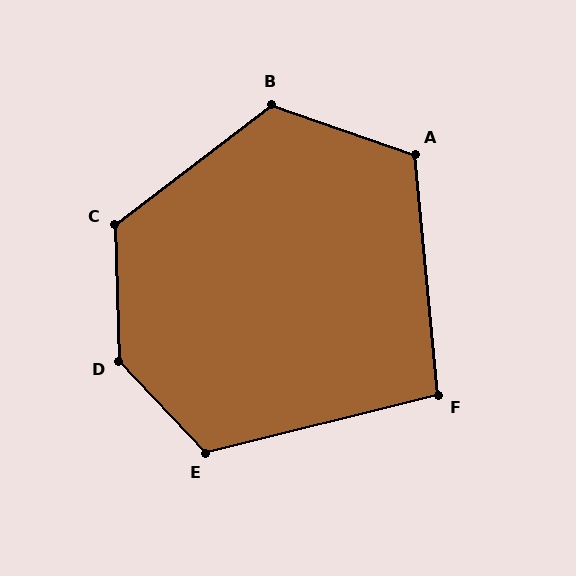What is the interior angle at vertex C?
Approximately 126 degrees (obtuse).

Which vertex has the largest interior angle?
D, at approximately 138 degrees.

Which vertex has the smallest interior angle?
F, at approximately 99 degrees.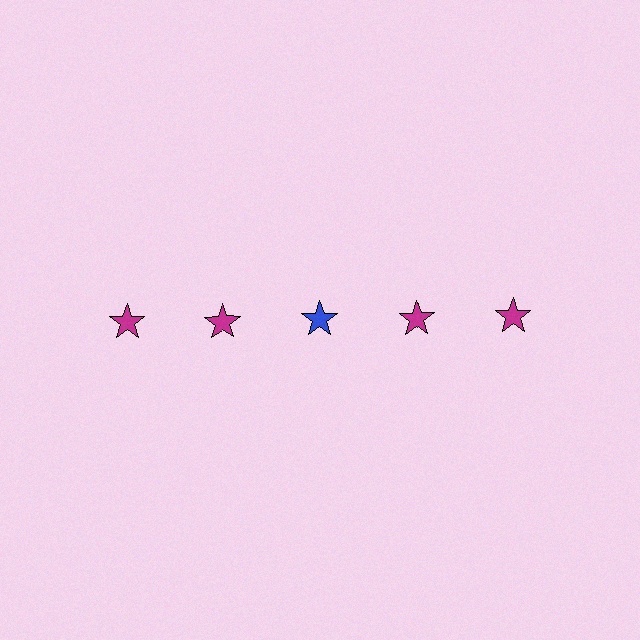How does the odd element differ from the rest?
It has a different color: blue instead of magenta.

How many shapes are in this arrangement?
There are 5 shapes arranged in a grid pattern.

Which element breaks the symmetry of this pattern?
The blue star in the top row, center column breaks the symmetry. All other shapes are magenta stars.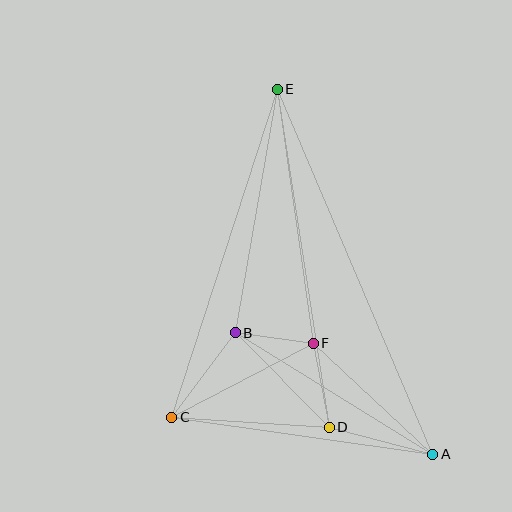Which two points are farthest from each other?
Points A and E are farthest from each other.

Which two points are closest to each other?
Points B and F are closest to each other.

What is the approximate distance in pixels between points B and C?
The distance between B and C is approximately 106 pixels.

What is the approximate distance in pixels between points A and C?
The distance between A and C is approximately 264 pixels.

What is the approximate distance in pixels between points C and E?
The distance between C and E is approximately 344 pixels.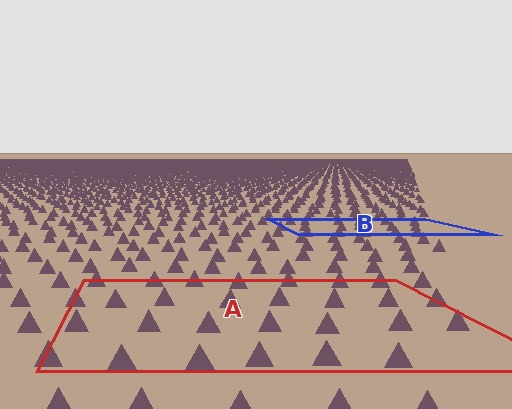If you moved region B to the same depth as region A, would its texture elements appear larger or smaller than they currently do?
They would appear larger. At a closer depth, the same texture elements are projected at a bigger on-screen size.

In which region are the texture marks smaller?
The texture marks are smaller in region B, because it is farther away.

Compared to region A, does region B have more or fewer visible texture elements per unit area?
Region B has more texture elements per unit area — they are packed more densely because it is farther away.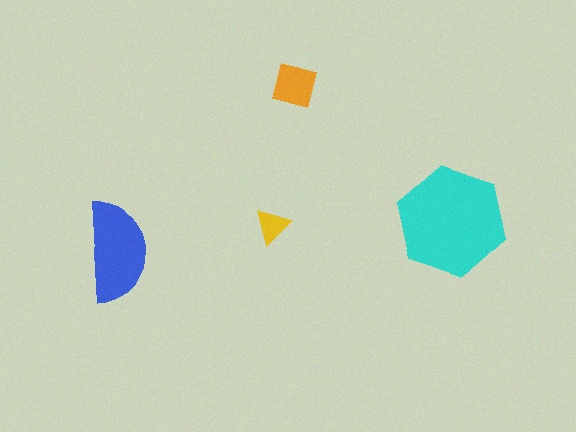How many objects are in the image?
There are 4 objects in the image.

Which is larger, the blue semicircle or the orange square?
The blue semicircle.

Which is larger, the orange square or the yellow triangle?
The orange square.